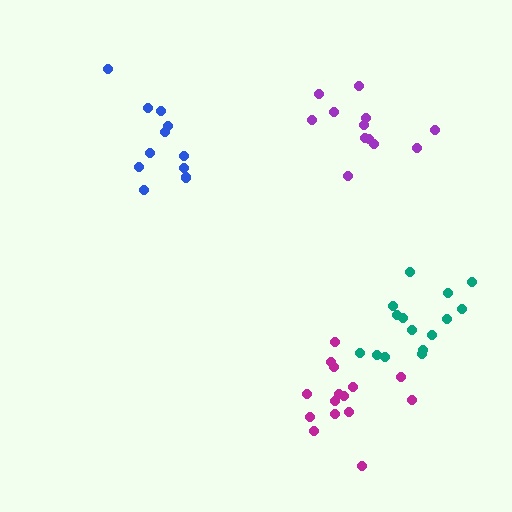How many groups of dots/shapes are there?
There are 4 groups.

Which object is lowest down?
The magenta cluster is bottommost.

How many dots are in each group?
Group 1: 11 dots, Group 2: 15 dots, Group 3: 15 dots, Group 4: 12 dots (53 total).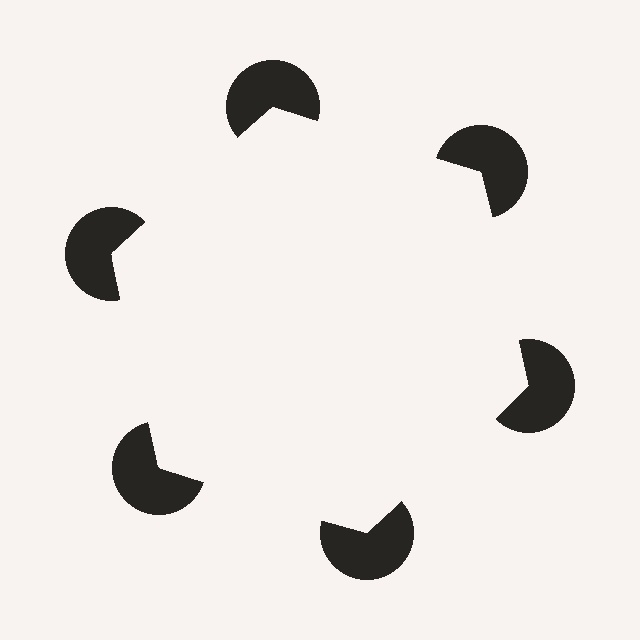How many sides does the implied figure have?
6 sides.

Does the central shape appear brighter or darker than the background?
It typically appears slightly brighter than the background, even though no actual brightness change is drawn.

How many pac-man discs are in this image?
There are 6 — one at each vertex of the illusory hexagon.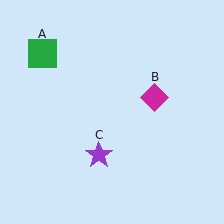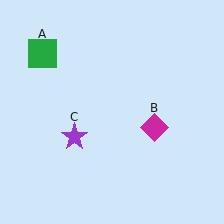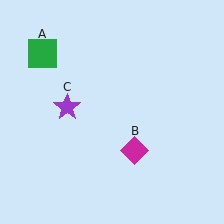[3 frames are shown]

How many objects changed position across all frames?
2 objects changed position: magenta diamond (object B), purple star (object C).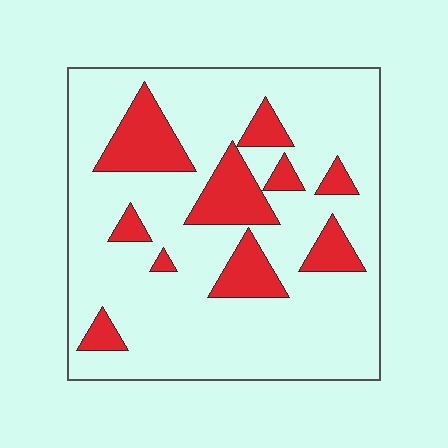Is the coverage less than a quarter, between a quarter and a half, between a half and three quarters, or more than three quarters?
Less than a quarter.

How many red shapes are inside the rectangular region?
10.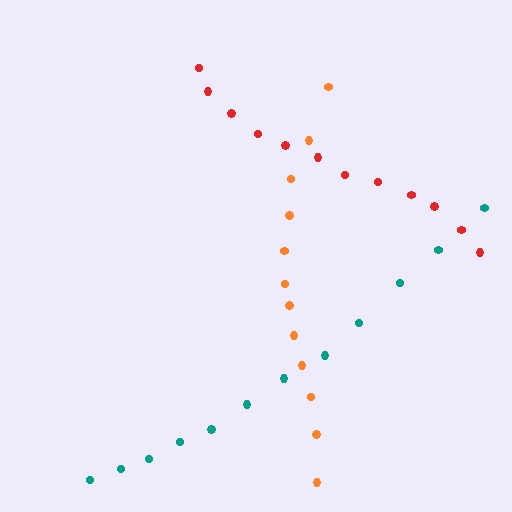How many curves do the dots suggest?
There are 3 distinct paths.